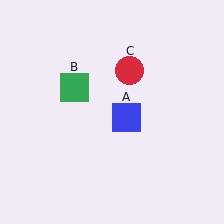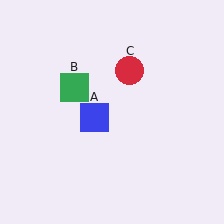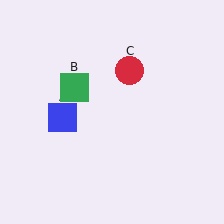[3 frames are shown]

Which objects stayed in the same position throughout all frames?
Green square (object B) and red circle (object C) remained stationary.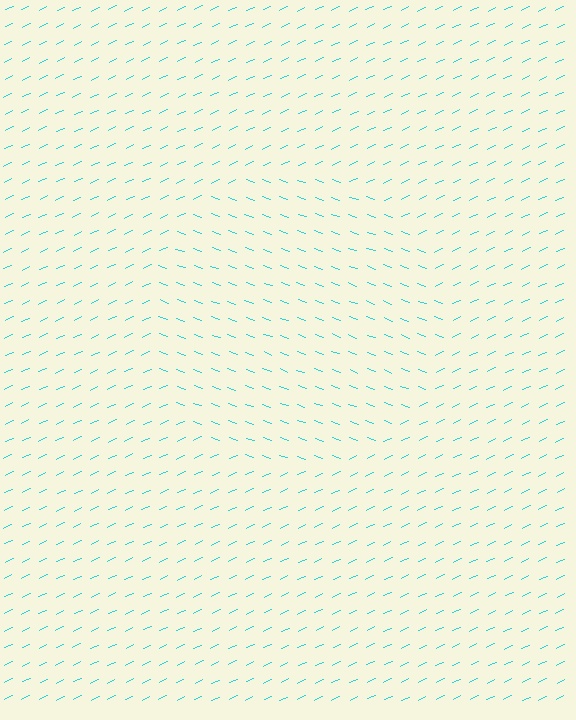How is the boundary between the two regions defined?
The boundary is defined purely by a change in line orientation (approximately 45 degrees difference). All lines are the same color and thickness.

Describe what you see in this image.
The image is filled with small cyan line segments. A circle region in the image has lines oriented differently from the surrounding lines, creating a visible texture boundary.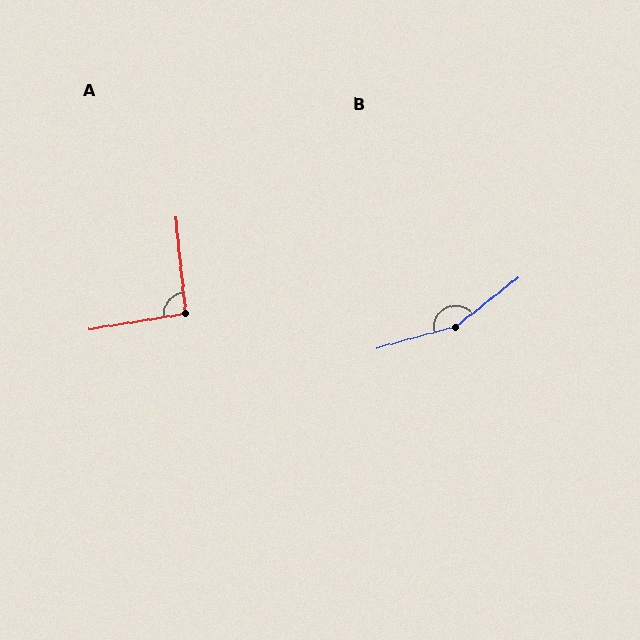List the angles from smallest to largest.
A (93°), B (158°).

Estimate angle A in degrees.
Approximately 93 degrees.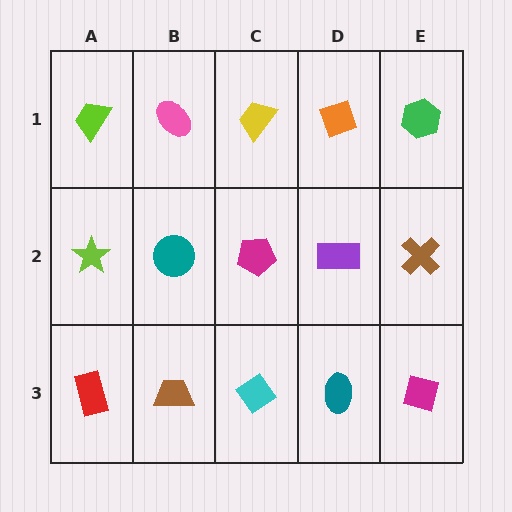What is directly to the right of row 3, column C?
A teal ellipse.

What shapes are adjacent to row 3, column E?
A brown cross (row 2, column E), a teal ellipse (row 3, column D).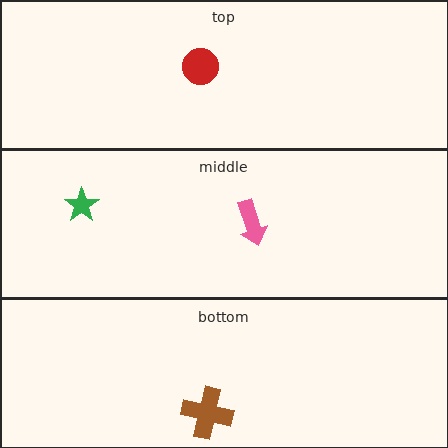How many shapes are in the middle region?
2.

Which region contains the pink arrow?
The middle region.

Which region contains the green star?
The middle region.